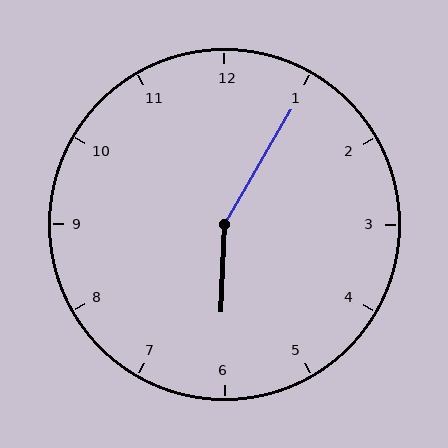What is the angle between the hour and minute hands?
Approximately 152 degrees.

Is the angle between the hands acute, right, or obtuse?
It is obtuse.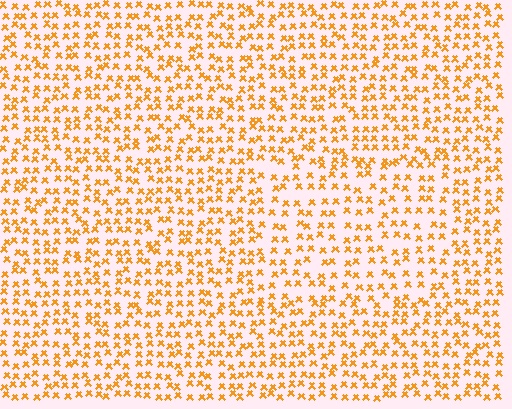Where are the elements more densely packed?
The elements are more densely packed outside the rectangle boundary.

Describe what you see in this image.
The image contains small orange elements arranged at two different densities. A rectangle-shaped region is visible where the elements are less densely packed than the surrounding area.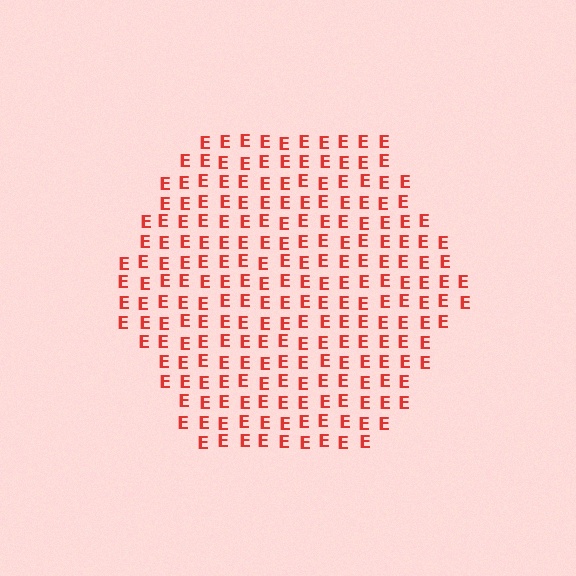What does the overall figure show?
The overall figure shows a hexagon.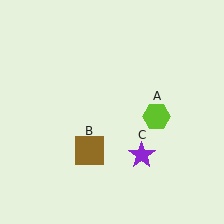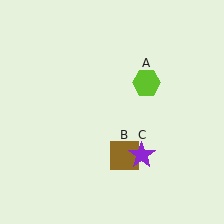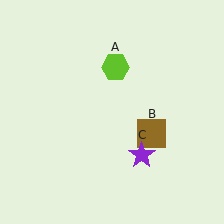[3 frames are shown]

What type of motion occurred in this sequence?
The lime hexagon (object A), brown square (object B) rotated counterclockwise around the center of the scene.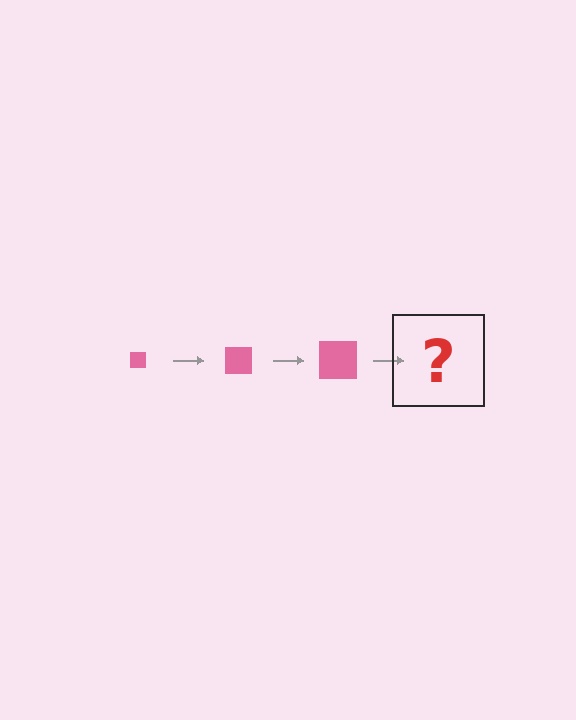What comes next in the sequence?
The next element should be a pink square, larger than the previous one.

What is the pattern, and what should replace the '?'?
The pattern is that the square gets progressively larger each step. The '?' should be a pink square, larger than the previous one.